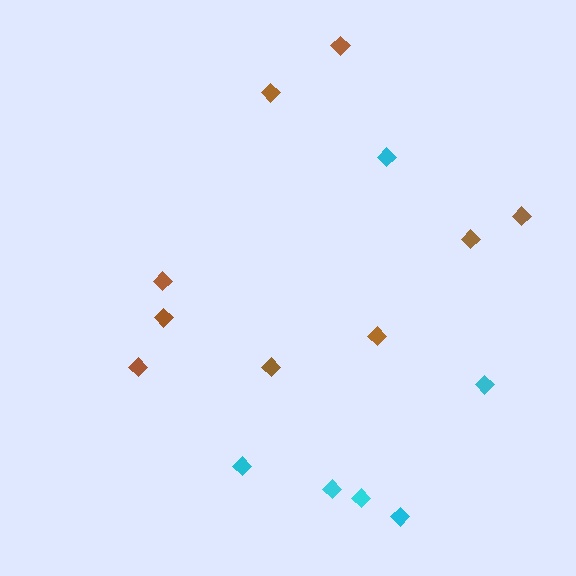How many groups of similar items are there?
There are 2 groups: one group of brown diamonds (9) and one group of cyan diamonds (6).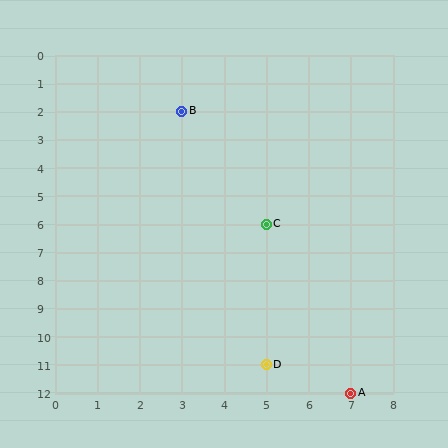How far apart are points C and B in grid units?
Points C and B are 2 columns and 4 rows apart (about 4.5 grid units diagonally).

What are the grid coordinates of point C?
Point C is at grid coordinates (5, 6).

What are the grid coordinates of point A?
Point A is at grid coordinates (7, 12).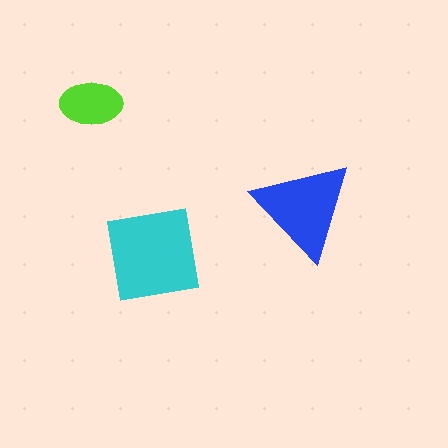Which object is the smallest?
The lime ellipse.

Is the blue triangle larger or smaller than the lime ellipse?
Larger.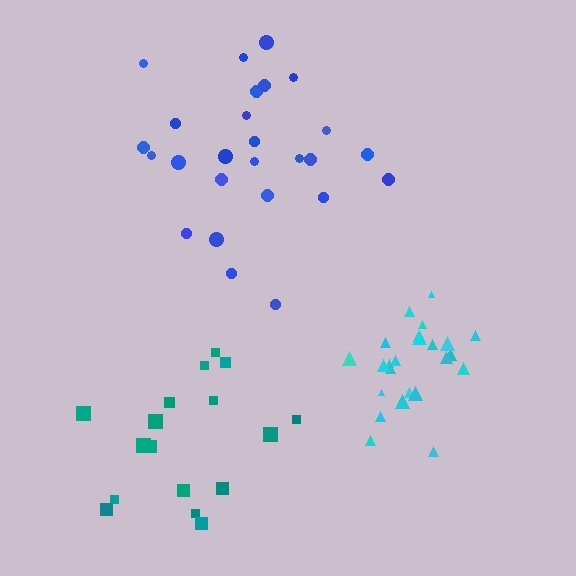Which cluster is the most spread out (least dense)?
Teal.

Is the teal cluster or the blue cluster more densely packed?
Blue.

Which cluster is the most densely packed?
Cyan.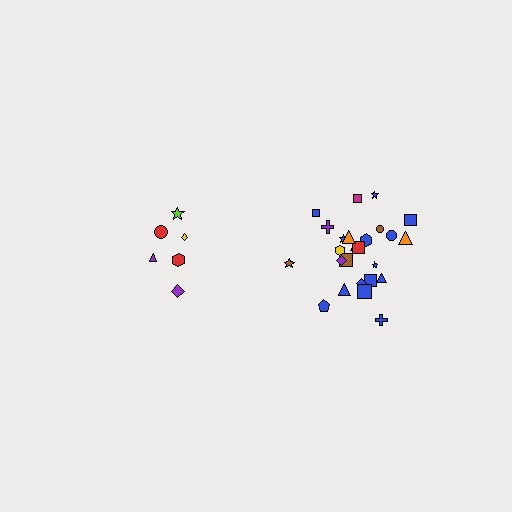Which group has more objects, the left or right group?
The right group.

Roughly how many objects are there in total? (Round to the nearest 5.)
Roughly 30 objects in total.